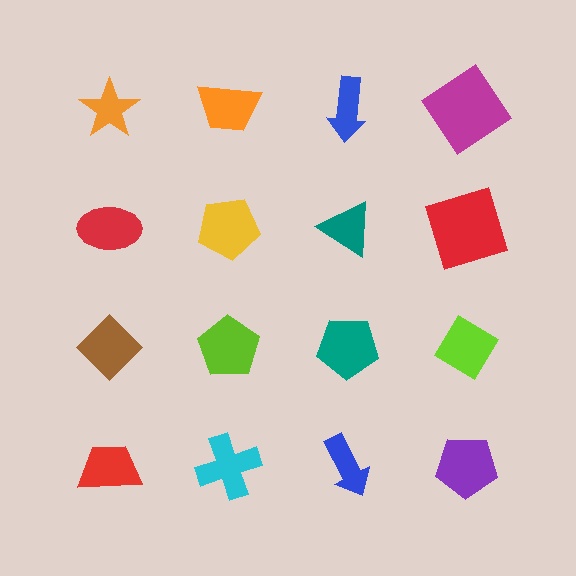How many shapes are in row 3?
4 shapes.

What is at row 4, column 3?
A blue arrow.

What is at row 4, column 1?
A red trapezoid.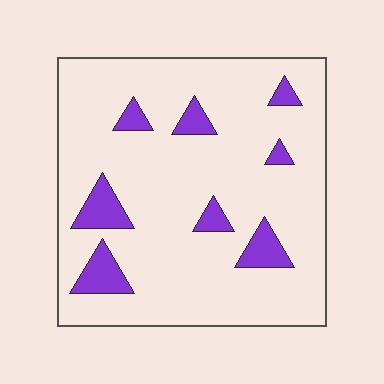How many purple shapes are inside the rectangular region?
8.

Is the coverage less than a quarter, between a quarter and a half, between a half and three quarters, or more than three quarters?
Less than a quarter.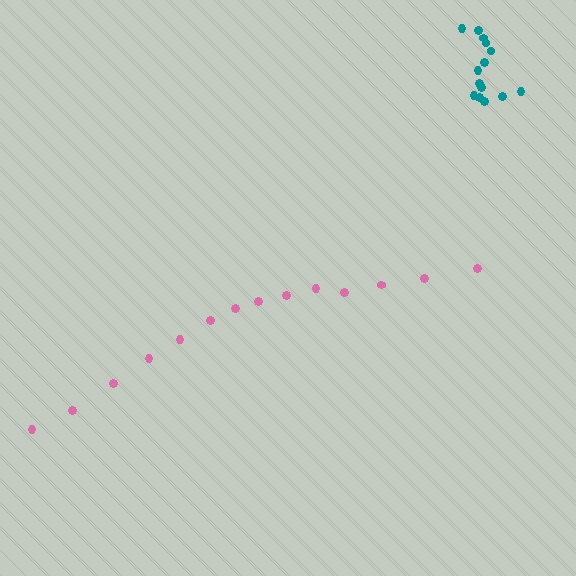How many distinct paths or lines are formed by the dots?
There are 2 distinct paths.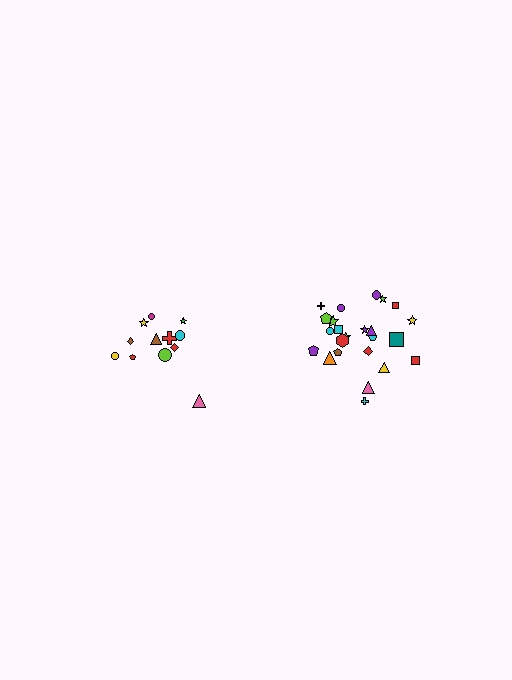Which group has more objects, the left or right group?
The right group.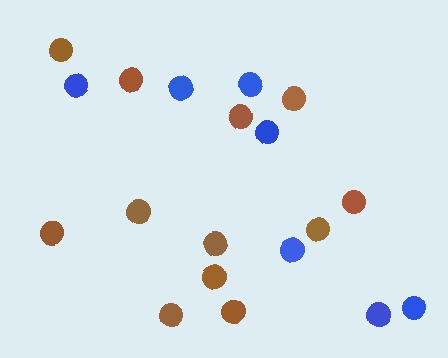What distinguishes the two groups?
There are 2 groups: one group of brown circles (12) and one group of blue circles (7).